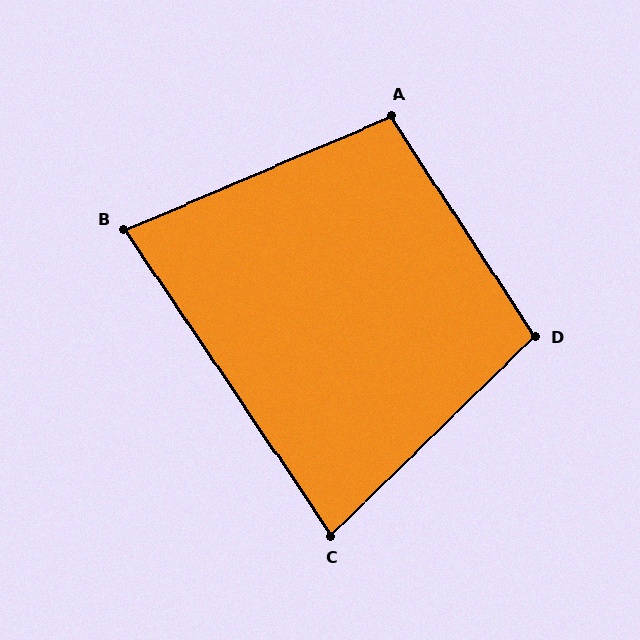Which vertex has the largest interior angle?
D, at approximately 101 degrees.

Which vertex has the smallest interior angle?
B, at approximately 79 degrees.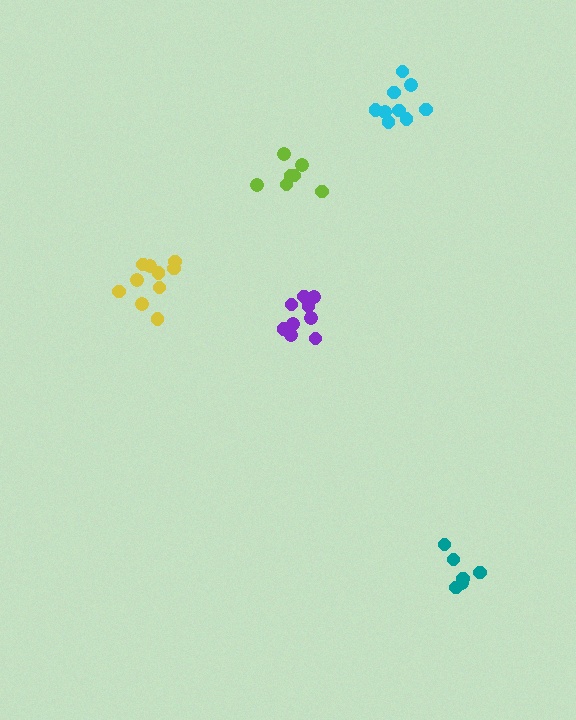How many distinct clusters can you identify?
There are 5 distinct clusters.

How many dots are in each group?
Group 1: 9 dots, Group 2: 7 dots, Group 3: 6 dots, Group 4: 10 dots, Group 5: 9 dots (41 total).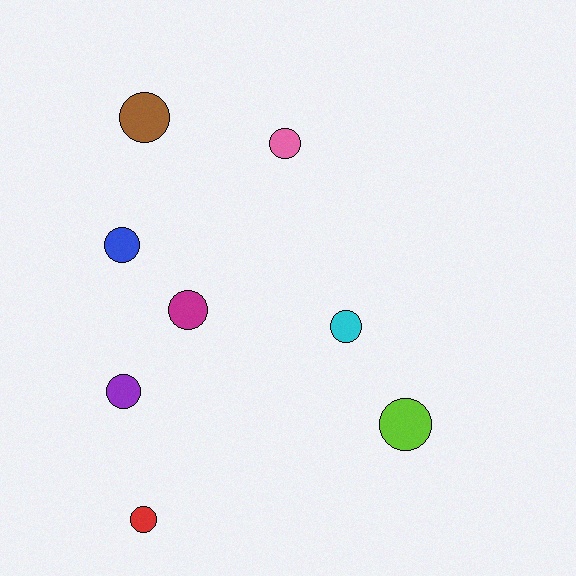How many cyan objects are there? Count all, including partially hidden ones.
There is 1 cyan object.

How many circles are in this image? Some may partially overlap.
There are 8 circles.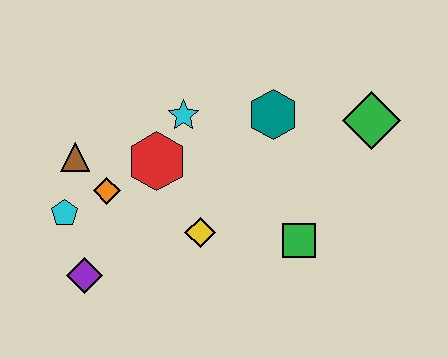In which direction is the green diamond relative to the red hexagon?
The green diamond is to the right of the red hexagon.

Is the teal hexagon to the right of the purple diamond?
Yes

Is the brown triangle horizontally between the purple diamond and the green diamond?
No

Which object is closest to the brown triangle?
The orange diamond is closest to the brown triangle.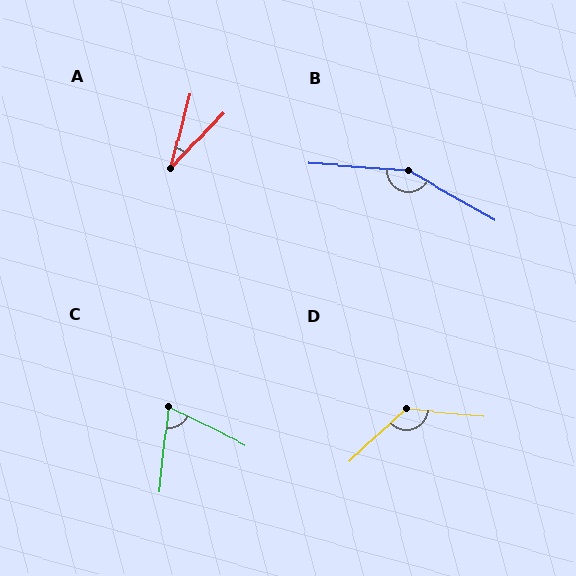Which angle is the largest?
B, at approximately 154 degrees.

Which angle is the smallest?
A, at approximately 29 degrees.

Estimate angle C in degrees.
Approximately 70 degrees.